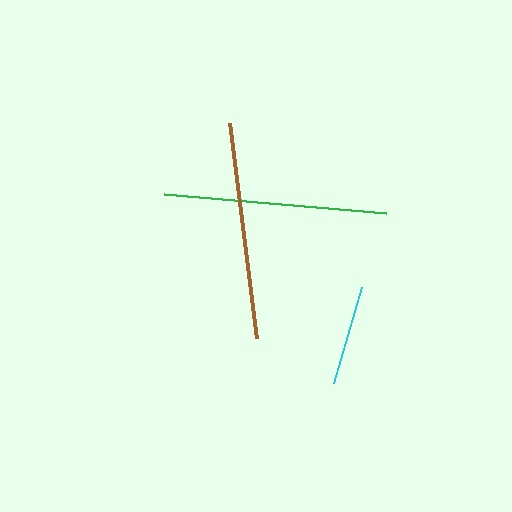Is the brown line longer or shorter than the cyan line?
The brown line is longer than the cyan line.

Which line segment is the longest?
The green line is the longest at approximately 223 pixels.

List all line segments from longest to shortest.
From longest to shortest: green, brown, cyan.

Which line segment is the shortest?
The cyan line is the shortest at approximately 100 pixels.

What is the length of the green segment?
The green segment is approximately 223 pixels long.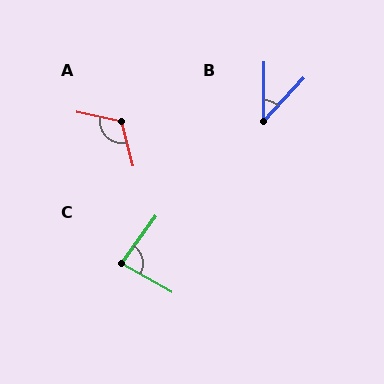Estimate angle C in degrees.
Approximately 84 degrees.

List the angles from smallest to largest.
B (42°), C (84°), A (117°).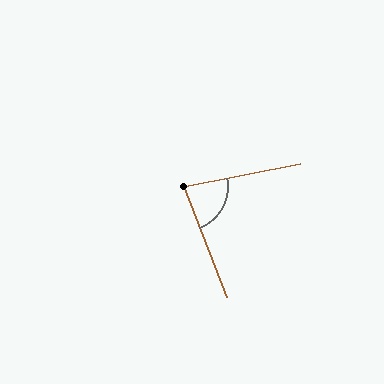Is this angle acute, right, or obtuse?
It is acute.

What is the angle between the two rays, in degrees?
Approximately 80 degrees.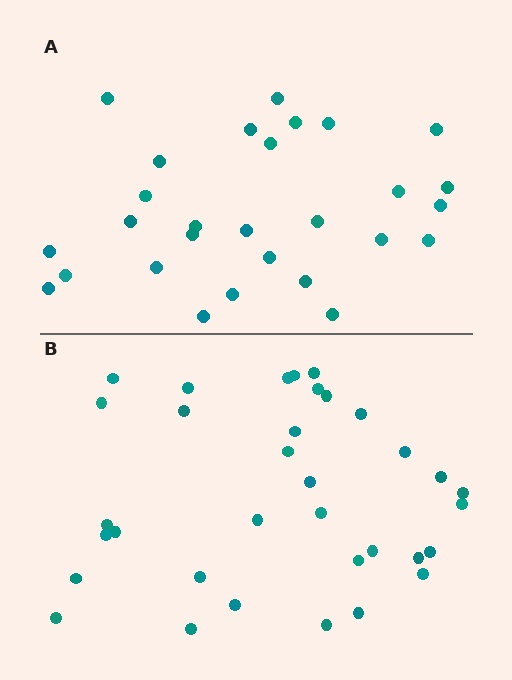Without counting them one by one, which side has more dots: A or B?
Region B (the bottom region) has more dots.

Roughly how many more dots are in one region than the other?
Region B has about 6 more dots than region A.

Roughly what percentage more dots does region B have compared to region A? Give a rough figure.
About 20% more.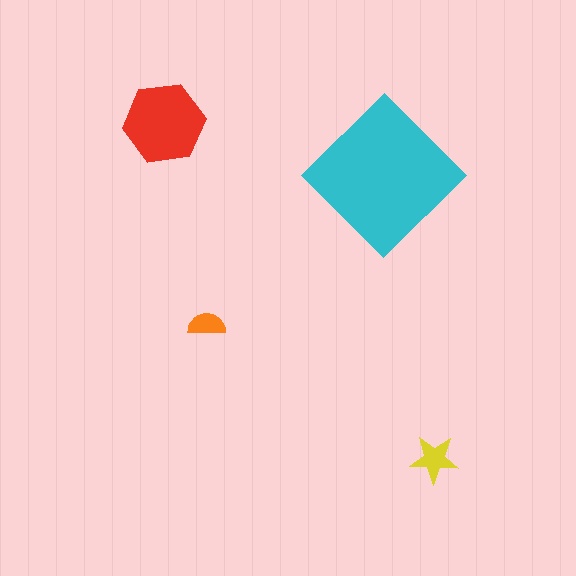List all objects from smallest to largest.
The orange semicircle, the yellow star, the red hexagon, the cyan diamond.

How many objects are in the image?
There are 4 objects in the image.